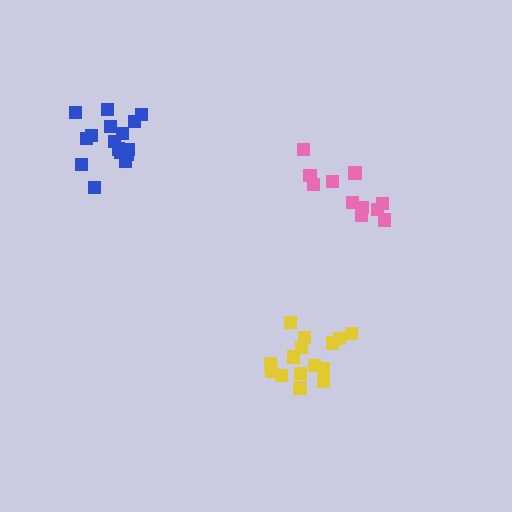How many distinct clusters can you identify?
There are 3 distinct clusters.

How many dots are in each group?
Group 1: 16 dots, Group 2: 15 dots, Group 3: 11 dots (42 total).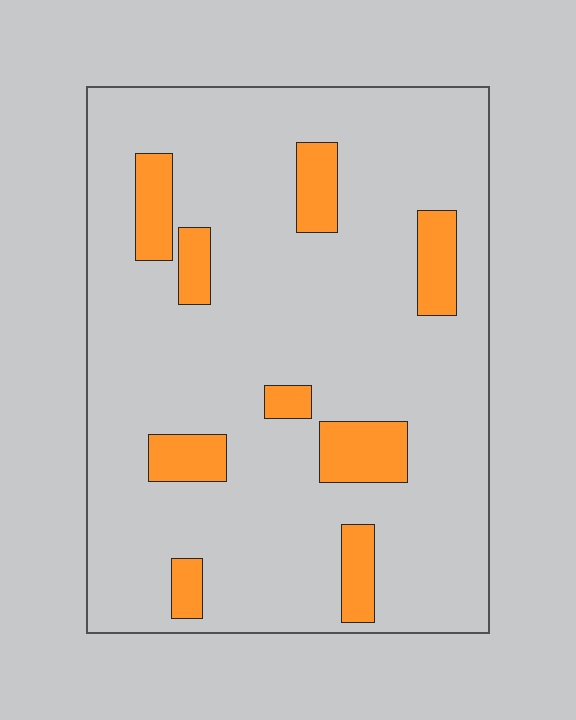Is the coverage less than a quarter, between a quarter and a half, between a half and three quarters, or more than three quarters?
Less than a quarter.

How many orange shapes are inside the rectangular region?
9.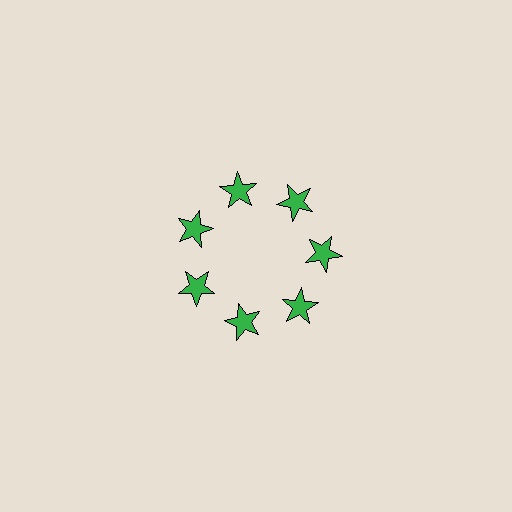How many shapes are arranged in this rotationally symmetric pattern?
There are 7 shapes, arranged in 7 groups of 1.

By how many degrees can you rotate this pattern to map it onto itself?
The pattern maps onto itself every 51 degrees of rotation.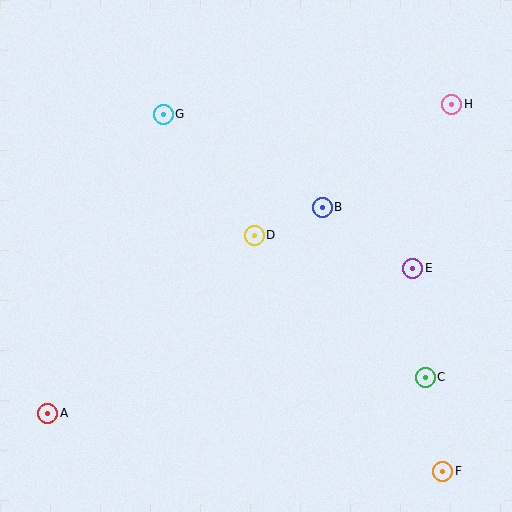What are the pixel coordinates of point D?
Point D is at (254, 235).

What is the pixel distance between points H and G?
The distance between H and G is 289 pixels.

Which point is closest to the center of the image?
Point D at (254, 235) is closest to the center.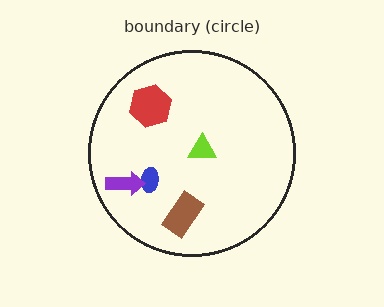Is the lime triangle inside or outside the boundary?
Inside.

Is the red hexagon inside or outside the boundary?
Inside.